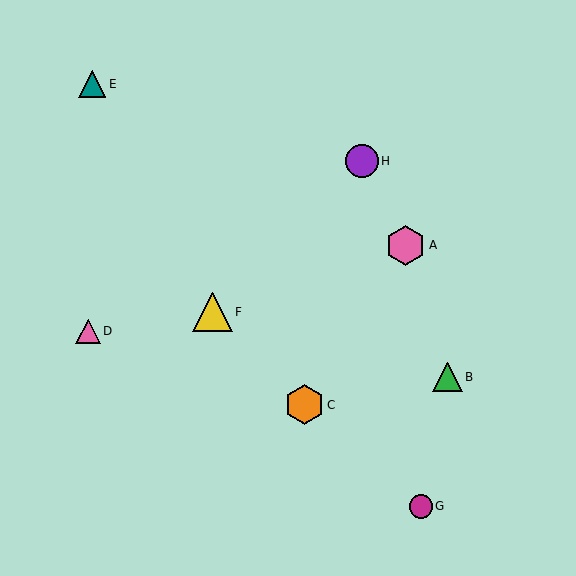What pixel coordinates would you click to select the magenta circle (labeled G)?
Click at (421, 506) to select the magenta circle G.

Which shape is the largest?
The yellow triangle (labeled F) is the largest.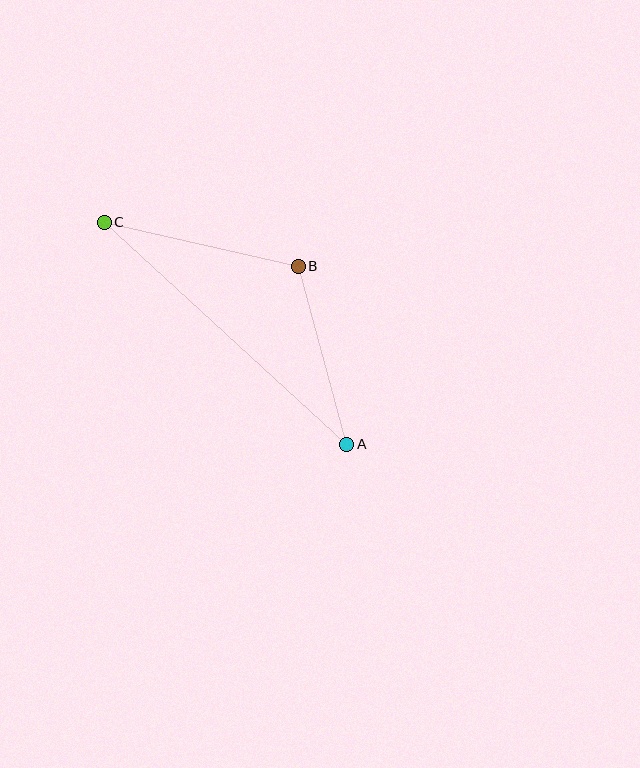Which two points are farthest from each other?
Points A and C are farthest from each other.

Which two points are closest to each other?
Points A and B are closest to each other.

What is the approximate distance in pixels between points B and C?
The distance between B and C is approximately 199 pixels.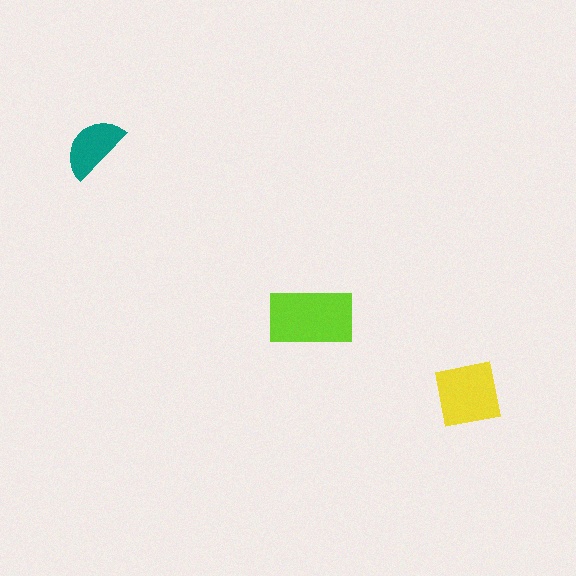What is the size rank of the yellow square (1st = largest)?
2nd.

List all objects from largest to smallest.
The lime rectangle, the yellow square, the teal semicircle.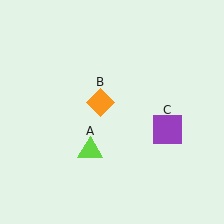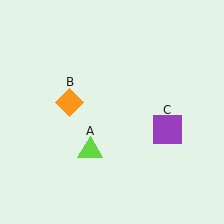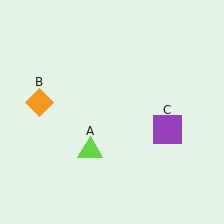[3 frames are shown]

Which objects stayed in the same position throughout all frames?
Lime triangle (object A) and purple square (object C) remained stationary.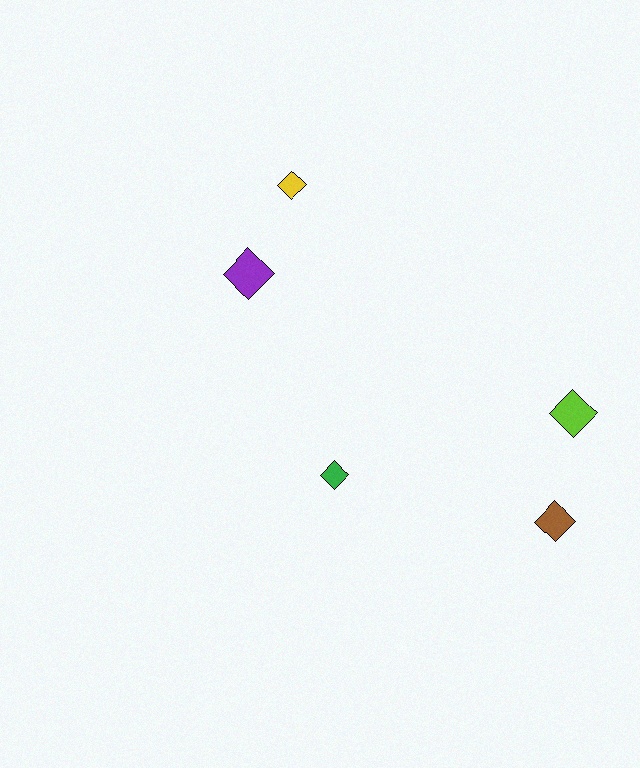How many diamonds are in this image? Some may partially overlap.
There are 5 diamonds.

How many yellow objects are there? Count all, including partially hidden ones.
There is 1 yellow object.